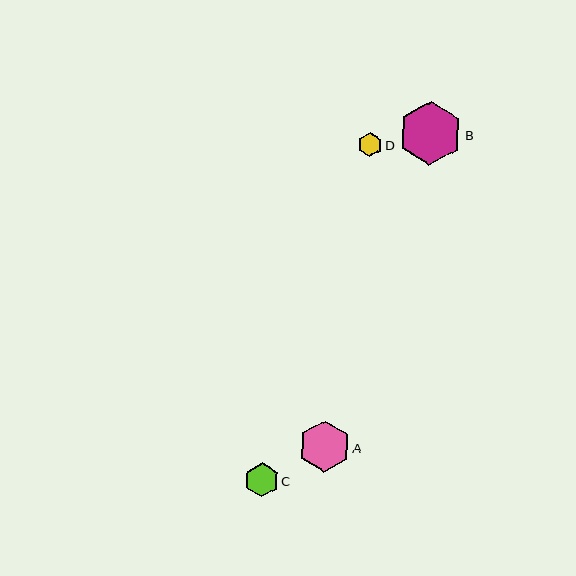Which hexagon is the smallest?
Hexagon D is the smallest with a size of approximately 24 pixels.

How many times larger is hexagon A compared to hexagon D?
Hexagon A is approximately 2.1 times the size of hexagon D.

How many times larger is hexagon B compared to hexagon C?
Hexagon B is approximately 1.9 times the size of hexagon C.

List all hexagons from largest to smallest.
From largest to smallest: B, A, C, D.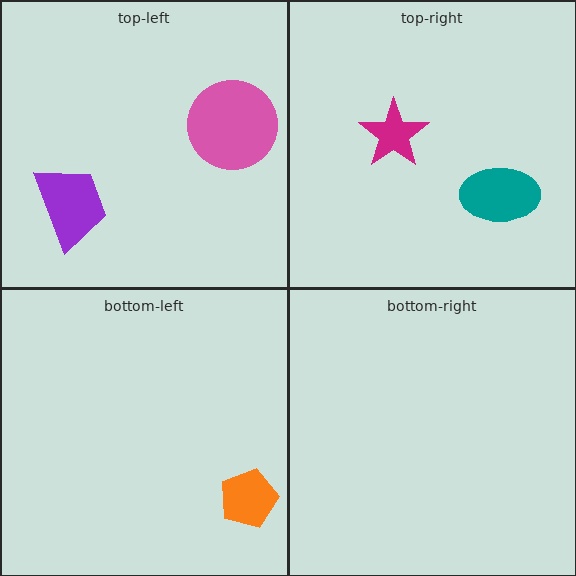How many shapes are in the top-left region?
2.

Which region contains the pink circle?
The top-left region.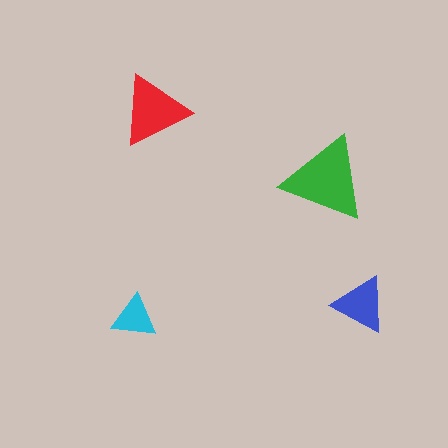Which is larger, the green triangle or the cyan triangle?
The green one.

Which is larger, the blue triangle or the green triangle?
The green one.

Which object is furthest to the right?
The blue triangle is rightmost.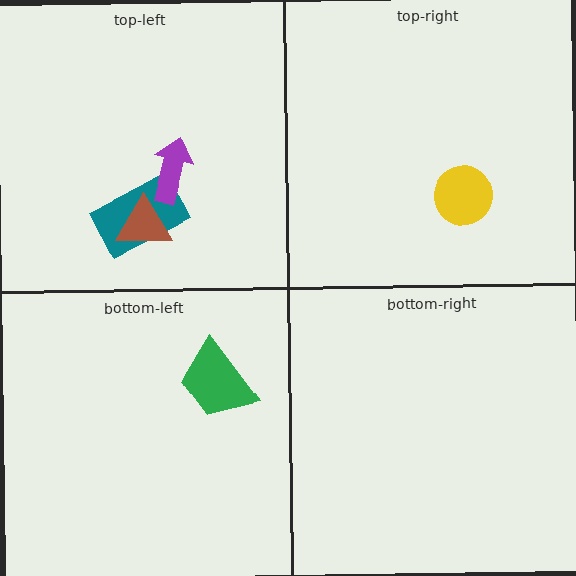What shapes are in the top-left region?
The teal rectangle, the brown triangle, the purple arrow.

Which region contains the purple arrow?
The top-left region.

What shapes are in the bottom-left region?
The green trapezoid.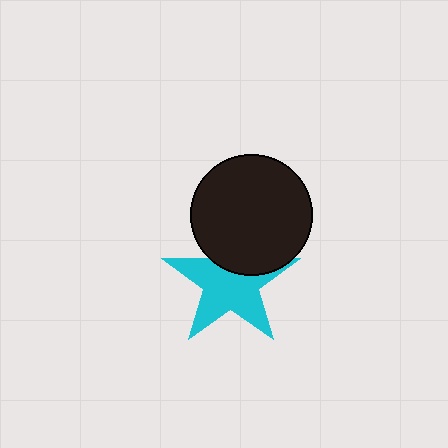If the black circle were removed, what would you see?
You would see the complete cyan star.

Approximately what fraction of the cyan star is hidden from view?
Roughly 32% of the cyan star is hidden behind the black circle.